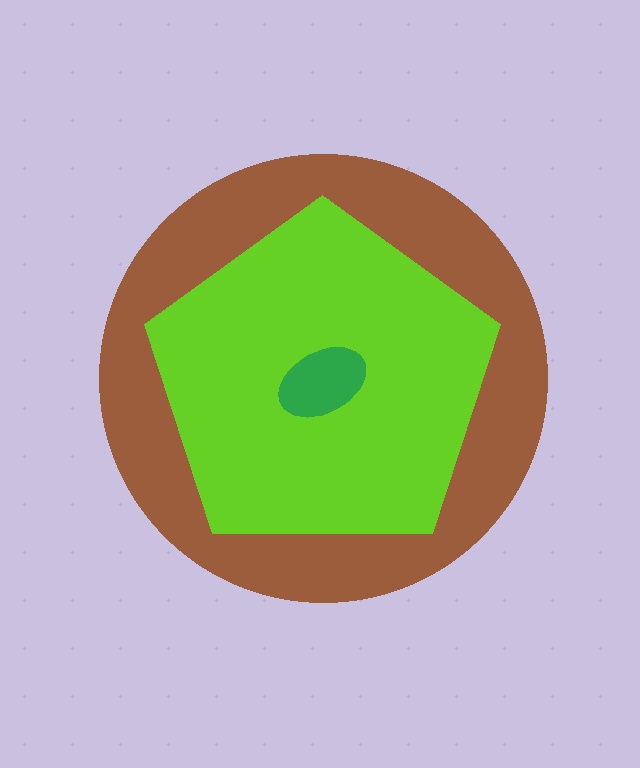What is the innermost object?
The green ellipse.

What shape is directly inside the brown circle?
The lime pentagon.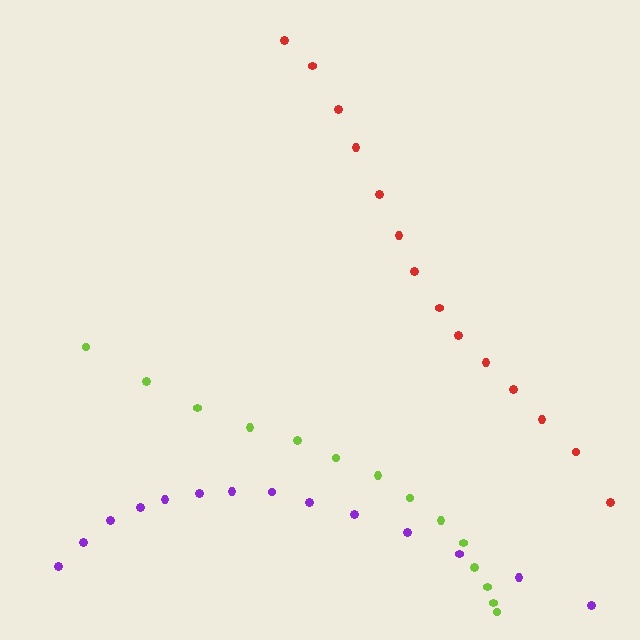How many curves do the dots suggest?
There are 3 distinct paths.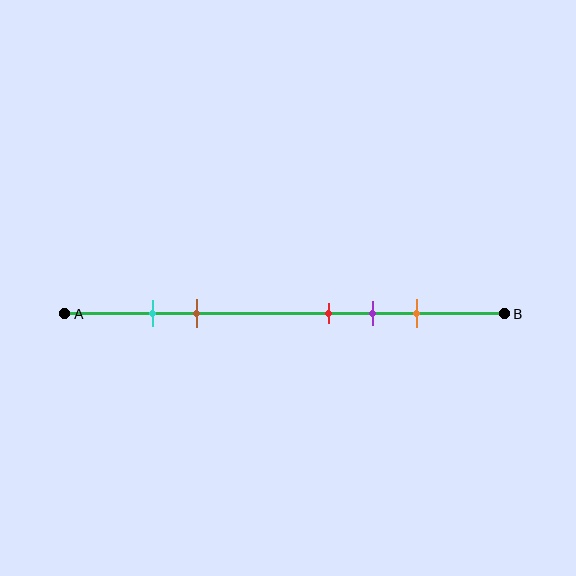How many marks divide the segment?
There are 5 marks dividing the segment.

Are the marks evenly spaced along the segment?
No, the marks are not evenly spaced.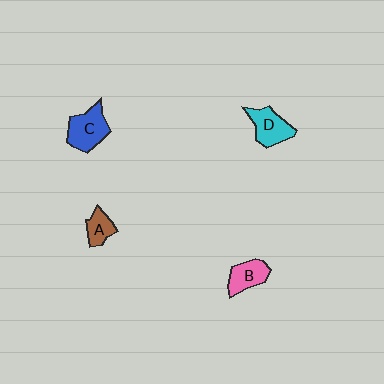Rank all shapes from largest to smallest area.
From largest to smallest: C (blue), D (cyan), B (pink), A (brown).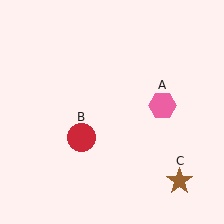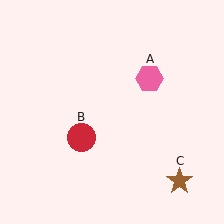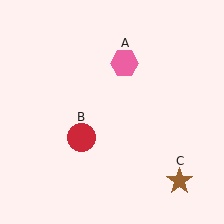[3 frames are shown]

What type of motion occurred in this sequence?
The pink hexagon (object A) rotated counterclockwise around the center of the scene.